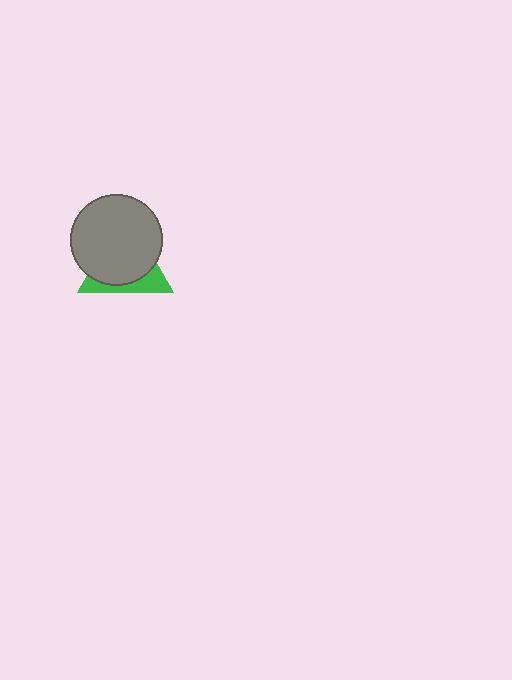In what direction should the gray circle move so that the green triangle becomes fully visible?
The gray circle should move toward the upper-left. That is the shortest direction to clear the overlap and leave the green triangle fully visible.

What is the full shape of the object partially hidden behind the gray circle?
The partially hidden object is a green triangle.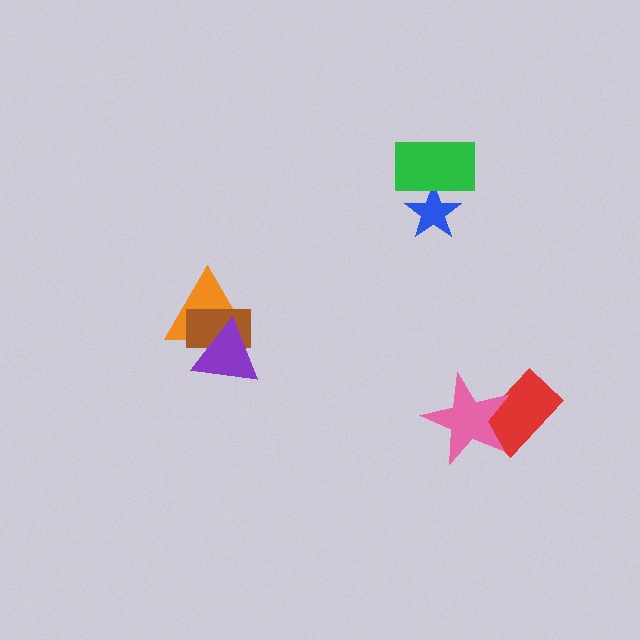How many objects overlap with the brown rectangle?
2 objects overlap with the brown rectangle.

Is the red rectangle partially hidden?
Yes, it is partially covered by another shape.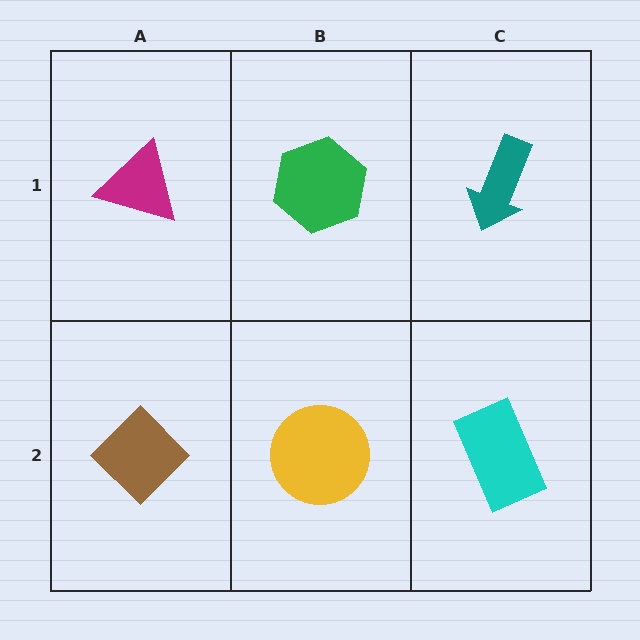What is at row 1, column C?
A teal arrow.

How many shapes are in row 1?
3 shapes.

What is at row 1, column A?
A magenta triangle.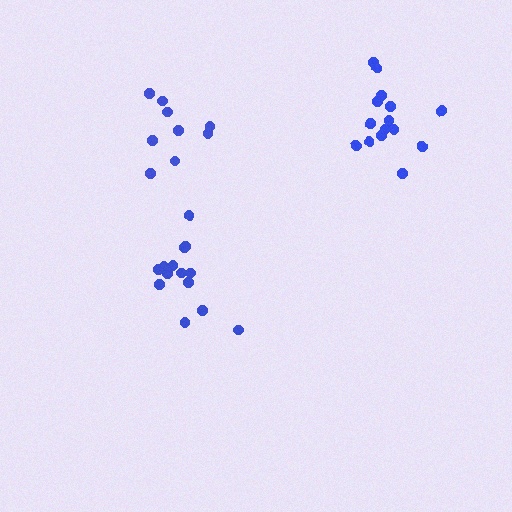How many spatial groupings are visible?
There are 3 spatial groupings.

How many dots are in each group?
Group 1: 14 dots, Group 2: 9 dots, Group 3: 15 dots (38 total).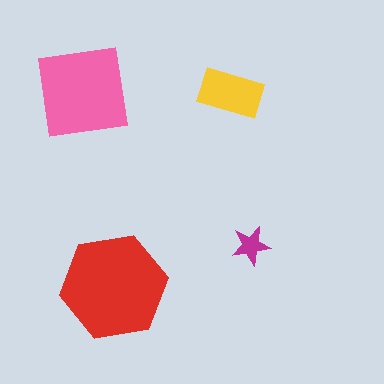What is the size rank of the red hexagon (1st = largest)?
1st.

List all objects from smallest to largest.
The magenta star, the yellow rectangle, the pink square, the red hexagon.